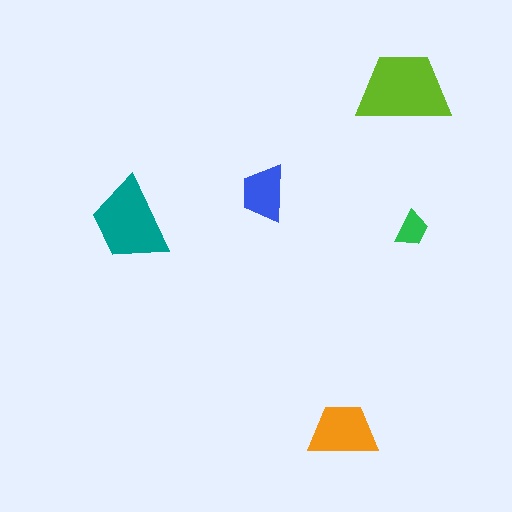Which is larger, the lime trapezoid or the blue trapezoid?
The lime one.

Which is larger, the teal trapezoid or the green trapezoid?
The teal one.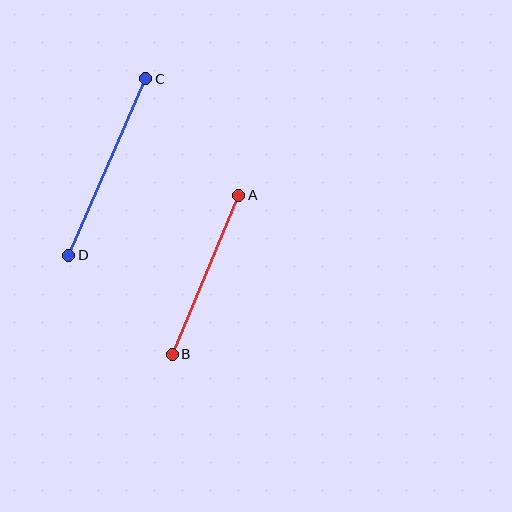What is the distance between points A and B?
The distance is approximately 172 pixels.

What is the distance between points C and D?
The distance is approximately 192 pixels.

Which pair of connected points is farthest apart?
Points C and D are farthest apart.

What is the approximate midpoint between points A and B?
The midpoint is at approximately (206, 275) pixels.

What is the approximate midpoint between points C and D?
The midpoint is at approximately (107, 167) pixels.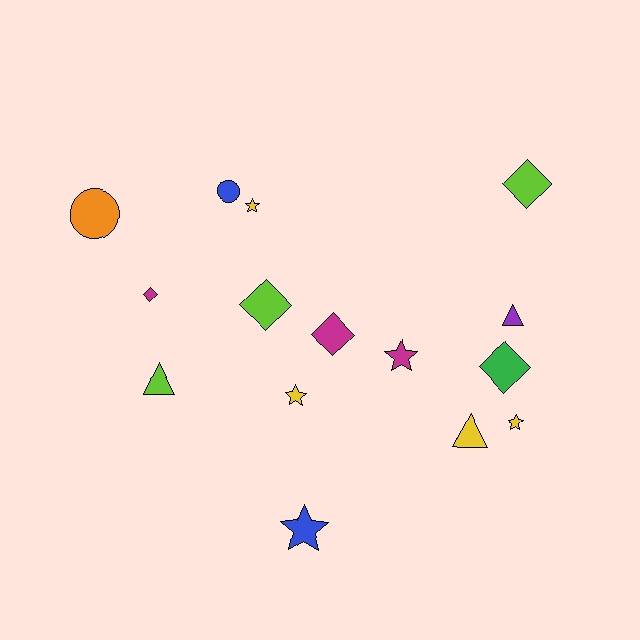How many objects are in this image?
There are 15 objects.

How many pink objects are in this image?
There are no pink objects.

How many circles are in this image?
There are 2 circles.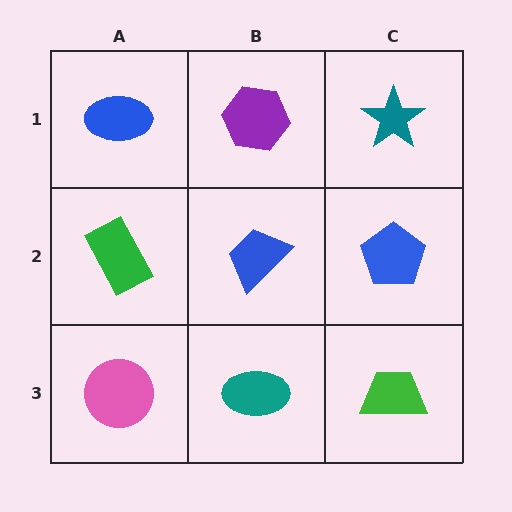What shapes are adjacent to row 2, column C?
A teal star (row 1, column C), a green trapezoid (row 3, column C), a blue trapezoid (row 2, column B).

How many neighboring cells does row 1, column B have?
3.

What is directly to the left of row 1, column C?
A purple hexagon.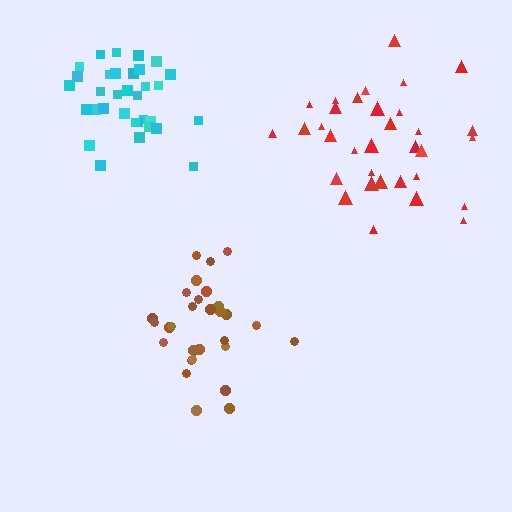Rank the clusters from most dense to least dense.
cyan, brown, red.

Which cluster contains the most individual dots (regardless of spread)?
Cyan (33).